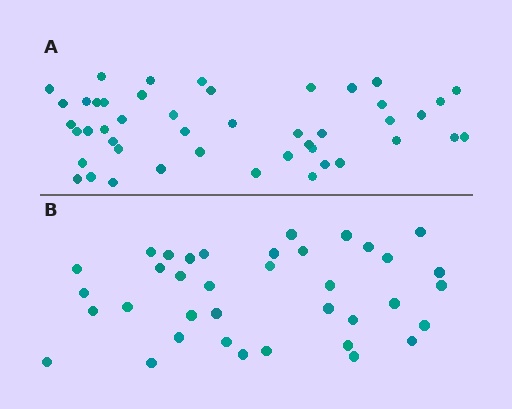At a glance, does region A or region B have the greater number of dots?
Region A (the top region) has more dots.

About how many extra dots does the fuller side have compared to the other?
Region A has roughly 8 or so more dots than region B.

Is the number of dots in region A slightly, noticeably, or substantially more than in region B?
Region A has only slightly more — the two regions are fairly close. The ratio is roughly 1.2 to 1.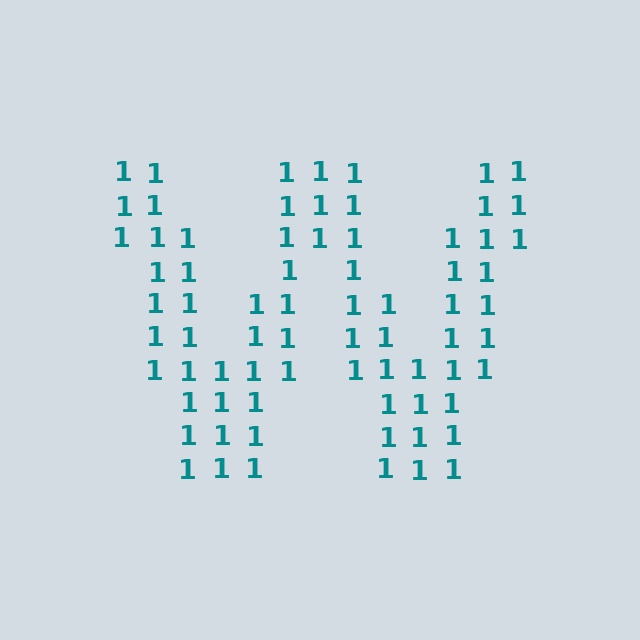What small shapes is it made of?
It is made of small digit 1's.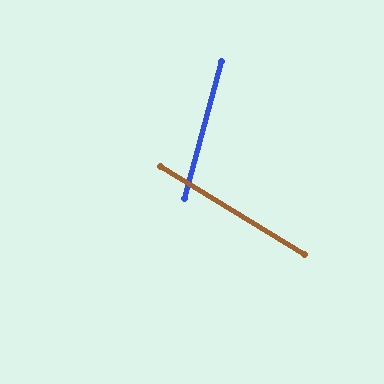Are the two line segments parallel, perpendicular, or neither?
Neither parallel nor perpendicular — they differ by about 74°.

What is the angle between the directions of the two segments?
Approximately 74 degrees.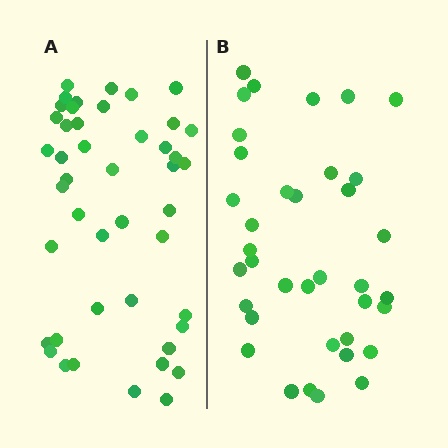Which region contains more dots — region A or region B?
Region A (the left region) has more dots.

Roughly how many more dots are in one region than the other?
Region A has roughly 8 or so more dots than region B.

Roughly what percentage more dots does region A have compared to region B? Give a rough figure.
About 20% more.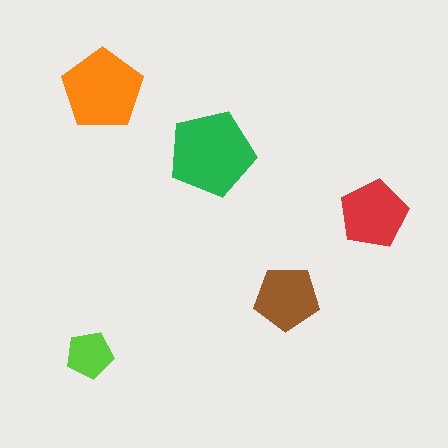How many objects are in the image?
There are 5 objects in the image.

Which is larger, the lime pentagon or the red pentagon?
The red one.